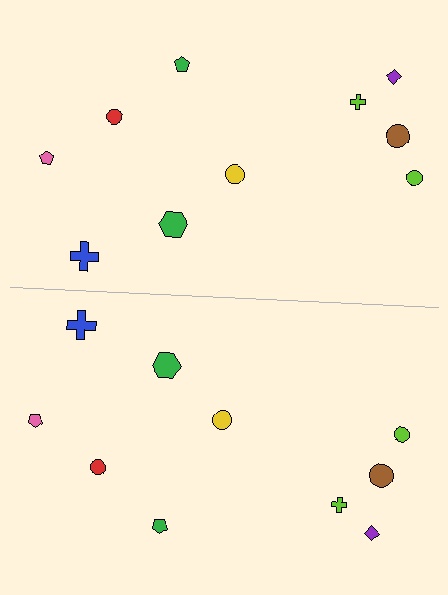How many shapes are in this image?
There are 20 shapes in this image.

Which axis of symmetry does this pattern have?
The pattern has a horizontal axis of symmetry running through the center of the image.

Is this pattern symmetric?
Yes, this pattern has bilateral (reflection) symmetry.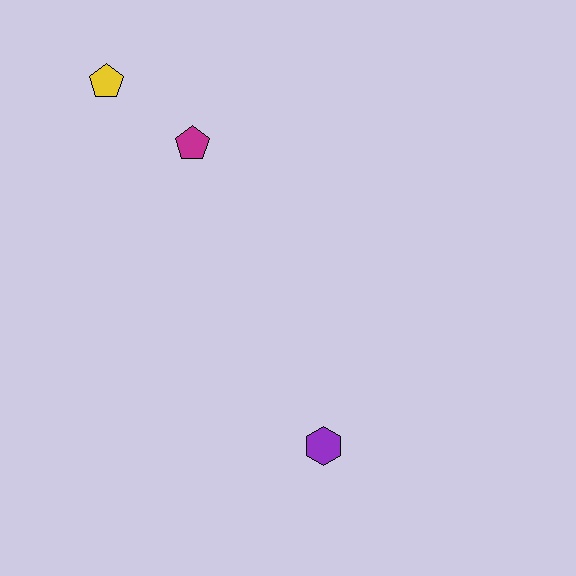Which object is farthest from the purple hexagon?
The yellow pentagon is farthest from the purple hexagon.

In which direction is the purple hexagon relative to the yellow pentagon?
The purple hexagon is below the yellow pentagon.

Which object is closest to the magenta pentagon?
The yellow pentagon is closest to the magenta pentagon.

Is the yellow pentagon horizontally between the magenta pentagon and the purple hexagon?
No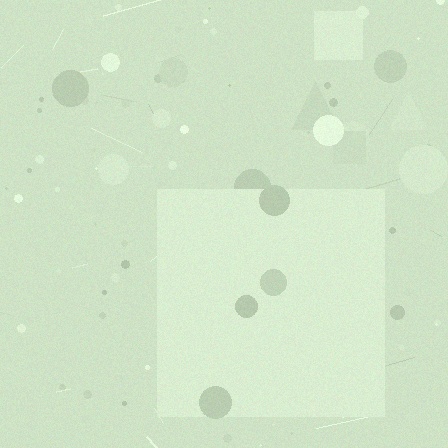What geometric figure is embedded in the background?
A square is embedded in the background.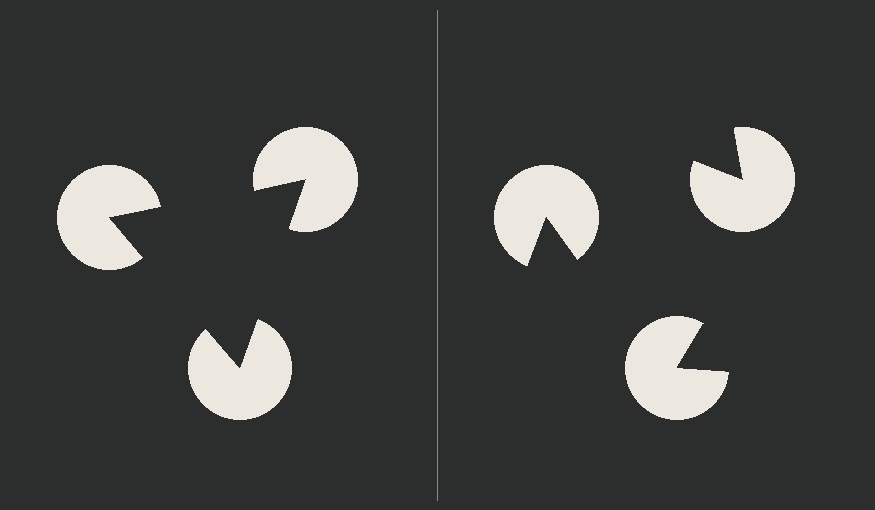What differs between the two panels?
The pac-man discs are positioned identically on both sides; only the wedge orientations differ. On the left they align to a triangle; on the right they are misaligned.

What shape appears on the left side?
An illusory triangle.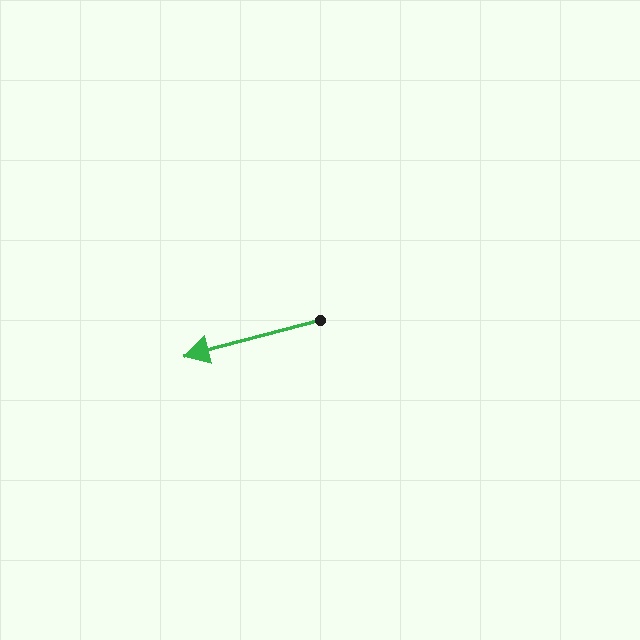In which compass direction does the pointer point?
West.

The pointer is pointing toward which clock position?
Roughly 9 o'clock.